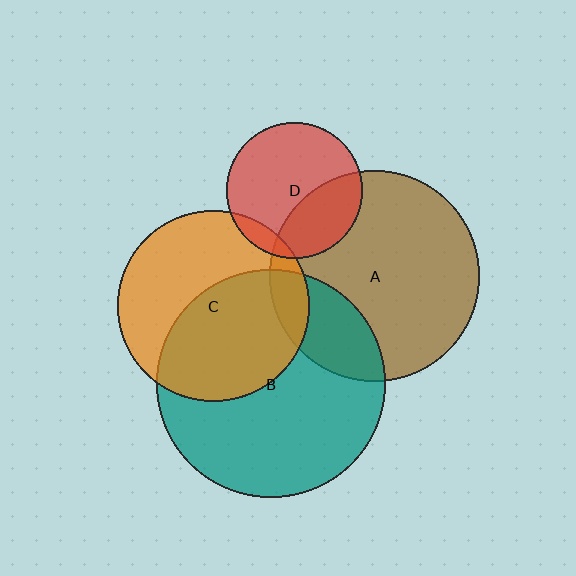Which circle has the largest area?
Circle B (teal).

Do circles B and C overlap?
Yes.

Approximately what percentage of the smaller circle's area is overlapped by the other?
Approximately 50%.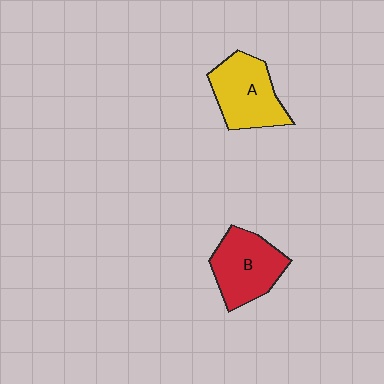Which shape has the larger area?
Shape A (yellow).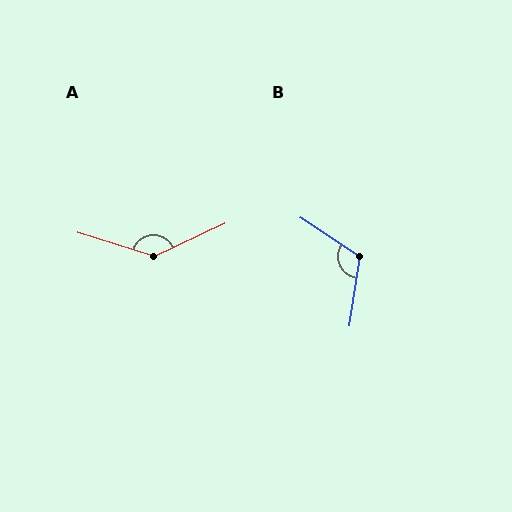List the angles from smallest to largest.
B (115°), A (138°).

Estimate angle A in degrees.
Approximately 138 degrees.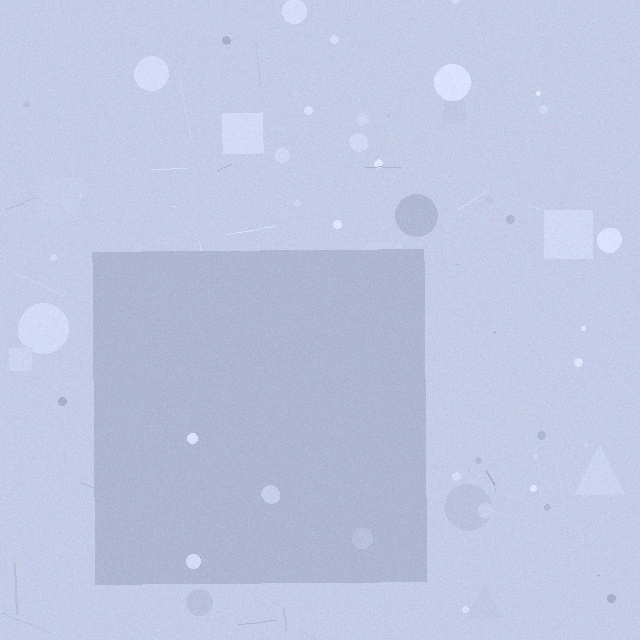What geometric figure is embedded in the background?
A square is embedded in the background.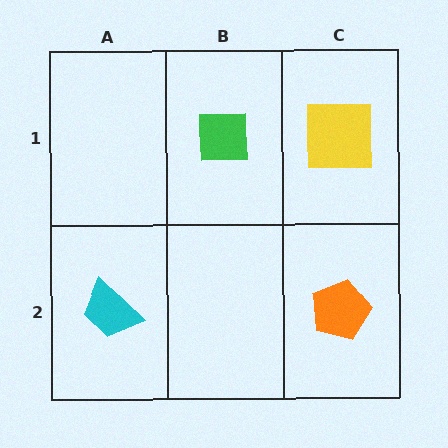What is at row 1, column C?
A yellow square.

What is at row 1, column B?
A green square.